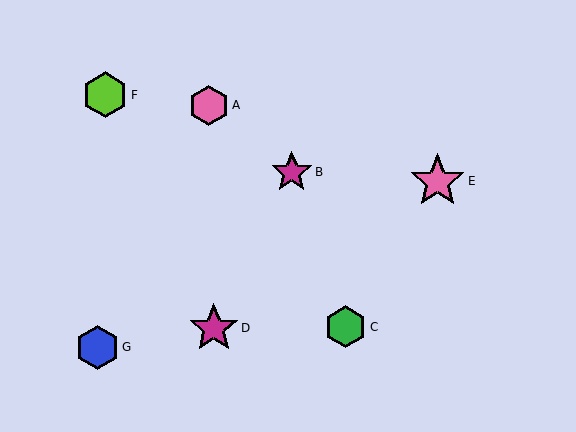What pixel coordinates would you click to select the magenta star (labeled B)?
Click at (292, 172) to select the magenta star B.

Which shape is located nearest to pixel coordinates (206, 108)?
The pink hexagon (labeled A) at (209, 105) is nearest to that location.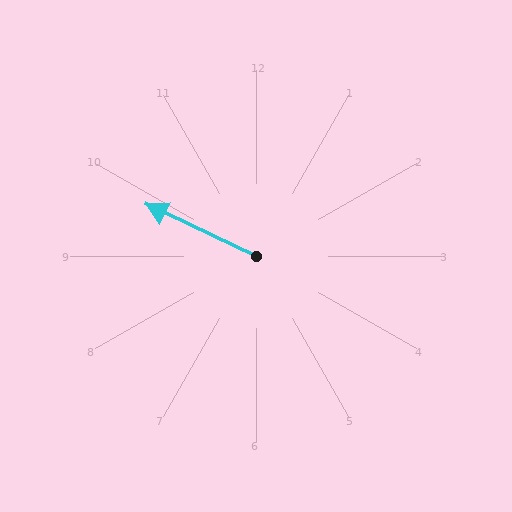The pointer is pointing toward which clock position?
Roughly 10 o'clock.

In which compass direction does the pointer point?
Northwest.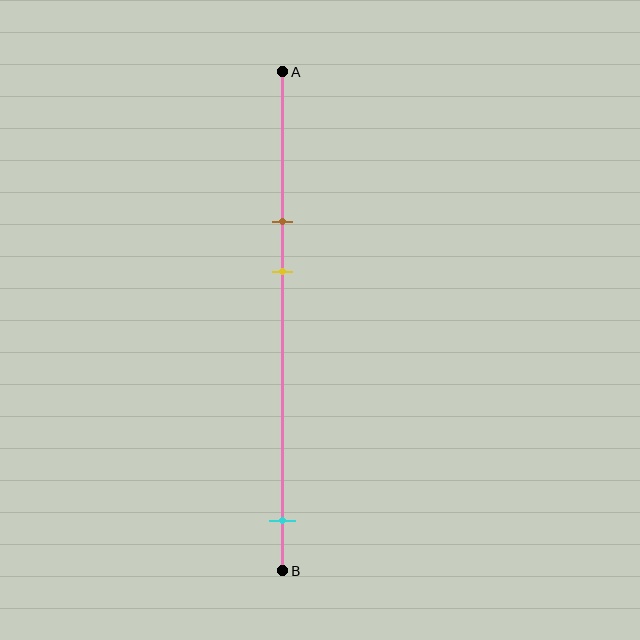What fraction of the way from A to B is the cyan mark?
The cyan mark is approximately 90% (0.9) of the way from A to B.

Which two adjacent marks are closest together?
The brown and yellow marks are the closest adjacent pair.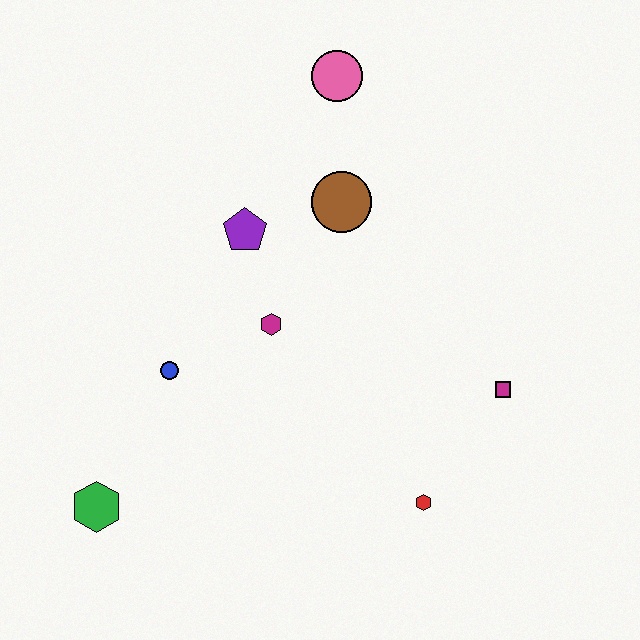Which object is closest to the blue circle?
The magenta hexagon is closest to the blue circle.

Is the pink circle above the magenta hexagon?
Yes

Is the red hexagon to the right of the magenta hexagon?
Yes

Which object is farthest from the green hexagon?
The pink circle is farthest from the green hexagon.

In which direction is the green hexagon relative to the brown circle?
The green hexagon is below the brown circle.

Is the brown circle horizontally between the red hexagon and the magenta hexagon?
Yes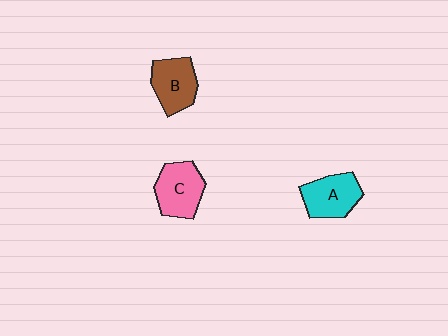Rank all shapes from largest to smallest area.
From largest to smallest: C (pink), A (cyan), B (brown).